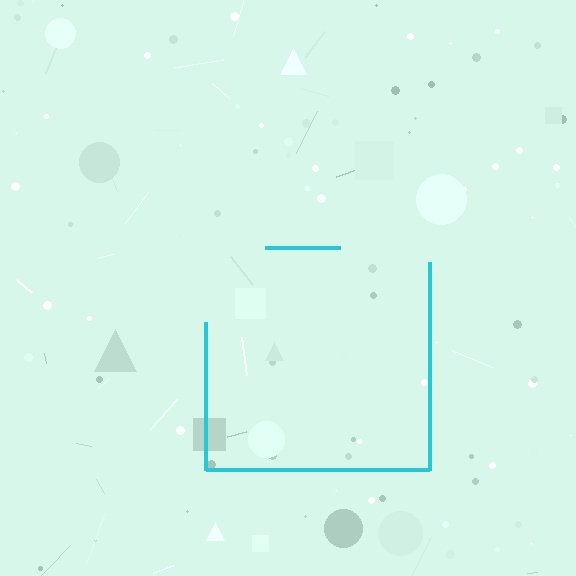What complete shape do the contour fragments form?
The contour fragments form a square.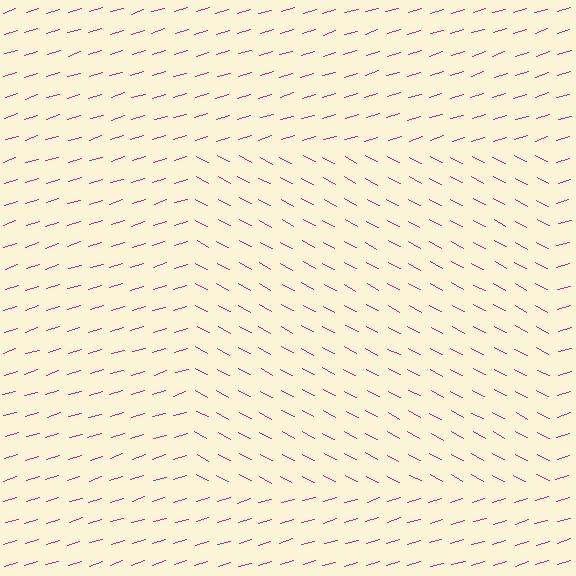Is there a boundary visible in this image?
Yes, there is a texture boundary formed by a change in line orientation.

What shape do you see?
I see a rectangle.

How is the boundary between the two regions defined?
The boundary is defined purely by a change in line orientation (approximately 45 degrees difference). All lines are the same color and thickness.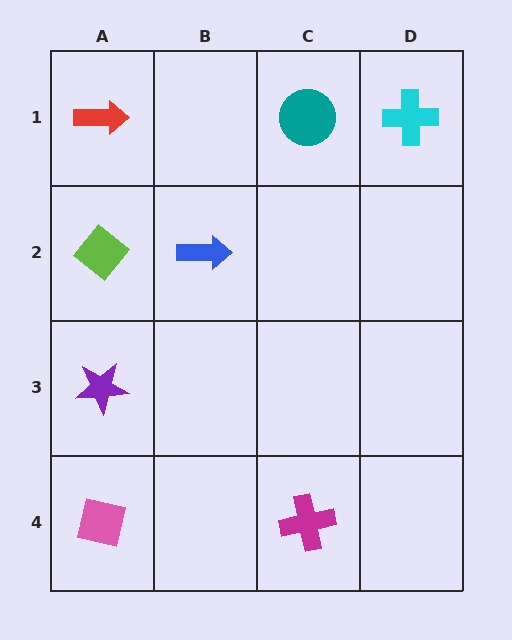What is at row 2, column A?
A lime diamond.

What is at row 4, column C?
A magenta cross.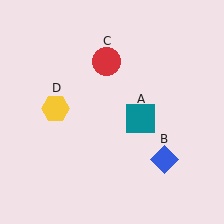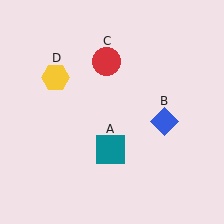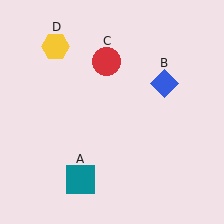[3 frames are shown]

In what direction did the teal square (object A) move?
The teal square (object A) moved down and to the left.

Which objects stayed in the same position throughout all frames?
Red circle (object C) remained stationary.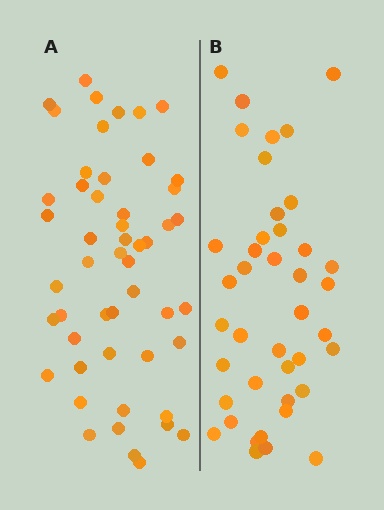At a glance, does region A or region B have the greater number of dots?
Region A (the left region) has more dots.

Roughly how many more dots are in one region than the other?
Region A has roughly 10 or so more dots than region B.